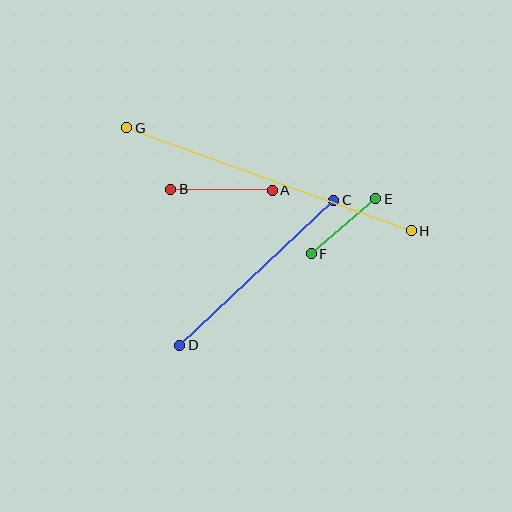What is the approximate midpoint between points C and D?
The midpoint is at approximately (257, 273) pixels.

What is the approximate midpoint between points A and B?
The midpoint is at approximately (221, 190) pixels.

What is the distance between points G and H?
The distance is approximately 303 pixels.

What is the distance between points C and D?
The distance is approximately 212 pixels.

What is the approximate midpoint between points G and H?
The midpoint is at approximately (269, 179) pixels.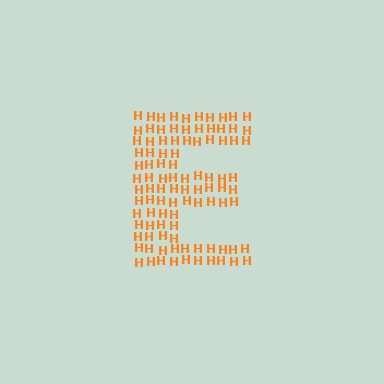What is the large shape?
The large shape is the letter E.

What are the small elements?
The small elements are letter H's.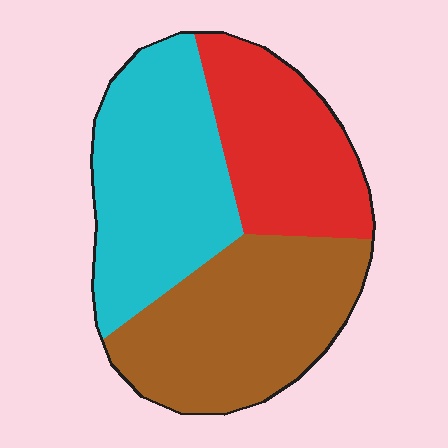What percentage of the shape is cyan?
Cyan covers around 35% of the shape.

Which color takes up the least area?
Red, at roughly 25%.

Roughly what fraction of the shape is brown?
Brown covers roughly 35% of the shape.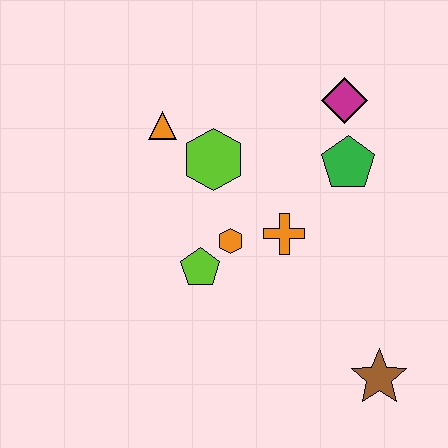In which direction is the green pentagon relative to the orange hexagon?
The green pentagon is to the right of the orange hexagon.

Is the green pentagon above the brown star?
Yes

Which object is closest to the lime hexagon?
The orange triangle is closest to the lime hexagon.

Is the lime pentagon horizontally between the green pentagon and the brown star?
No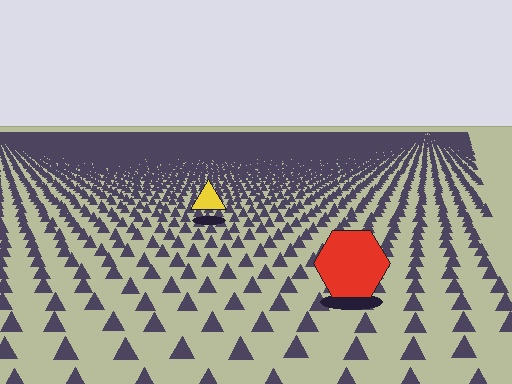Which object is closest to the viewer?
The red hexagon is closest. The texture marks near it are larger and more spread out.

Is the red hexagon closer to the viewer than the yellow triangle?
Yes. The red hexagon is closer — you can tell from the texture gradient: the ground texture is coarser near it.